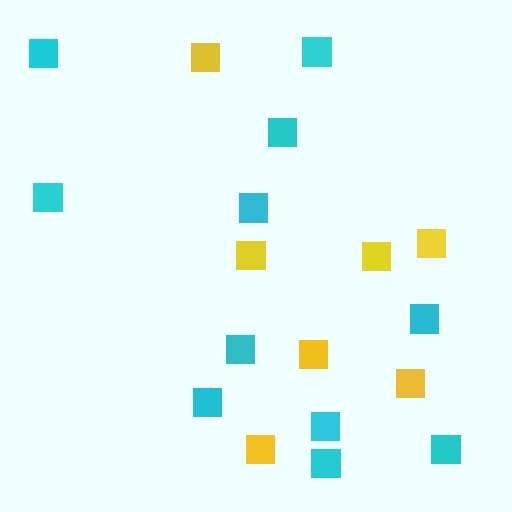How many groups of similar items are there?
There are 2 groups: one group of cyan squares (11) and one group of yellow squares (7).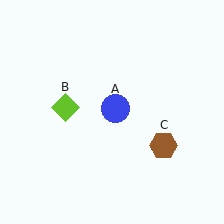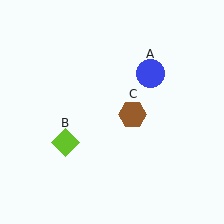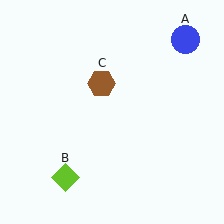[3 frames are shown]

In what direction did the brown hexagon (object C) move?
The brown hexagon (object C) moved up and to the left.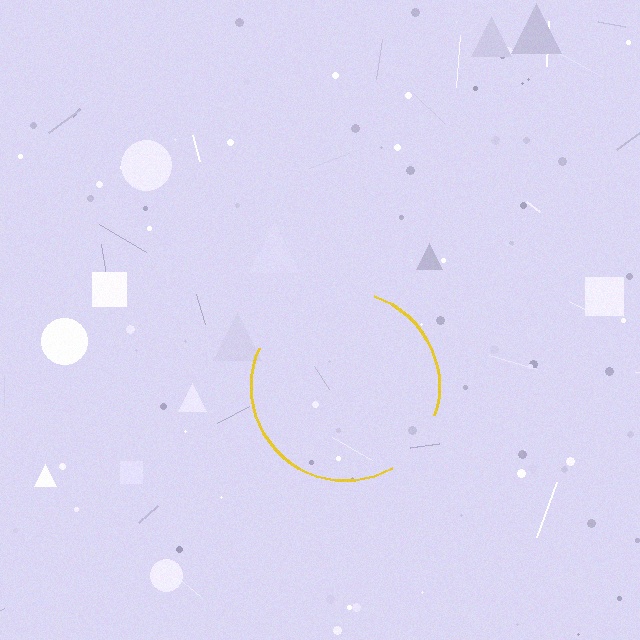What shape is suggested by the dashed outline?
The dashed outline suggests a circle.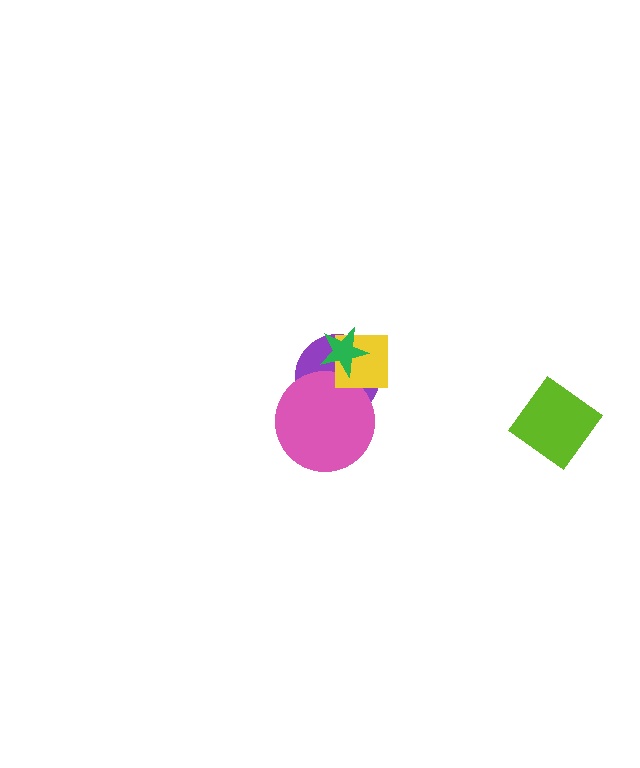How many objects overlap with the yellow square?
2 objects overlap with the yellow square.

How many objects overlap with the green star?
2 objects overlap with the green star.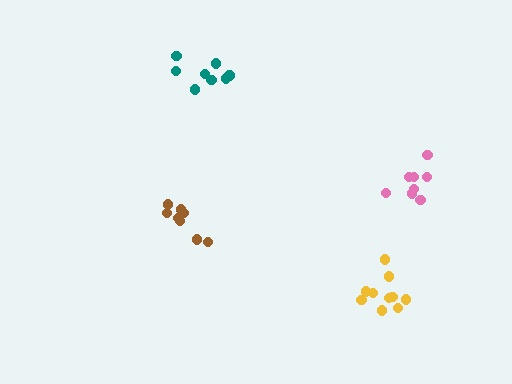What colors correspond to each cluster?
The clusters are colored: teal, pink, brown, yellow.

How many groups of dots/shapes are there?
There are 4 groups.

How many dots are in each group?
Group 1: 8 dots, Group 2: 8 dots, Group 3: 8 dots, Group 4: 10 dots (34 total).